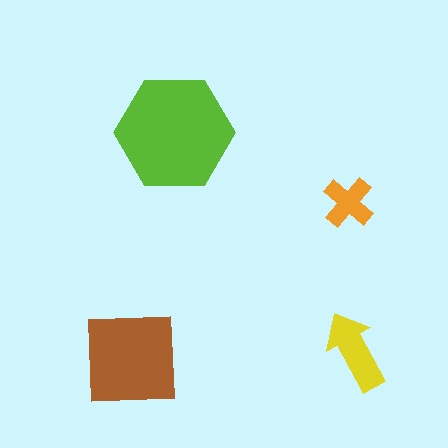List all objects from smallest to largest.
The orange cross, the yellow arrow, the brown square, the lime hexagon.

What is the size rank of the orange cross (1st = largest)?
4th.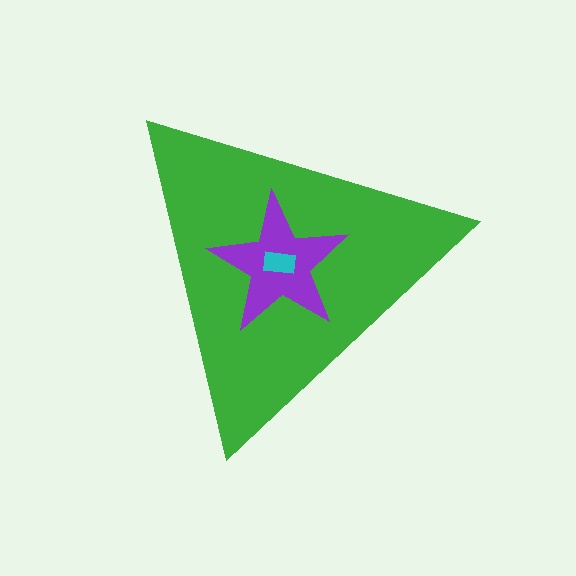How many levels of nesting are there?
3.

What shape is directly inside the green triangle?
The purple star.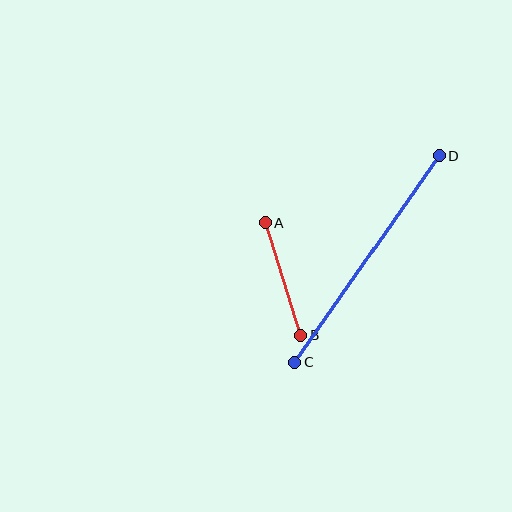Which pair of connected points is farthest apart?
Points C and D are farthest apart.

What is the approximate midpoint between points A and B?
The midpoint is at approximately (283, 279) pixels.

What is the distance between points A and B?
The distance is approximately 118 pixels.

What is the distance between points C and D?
The distance is approximately 253 pixels.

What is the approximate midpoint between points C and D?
The midpoint is at approximately (367, 259) pixels.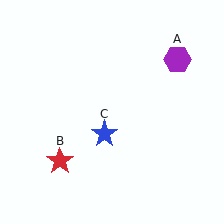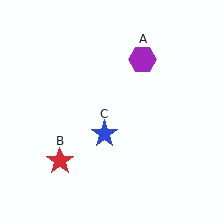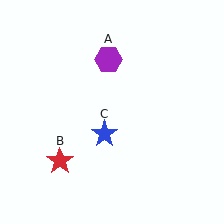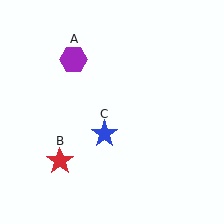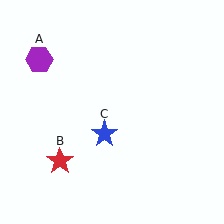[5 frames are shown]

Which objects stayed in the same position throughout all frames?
Red star (object B) and blue star (object C) remained stationary.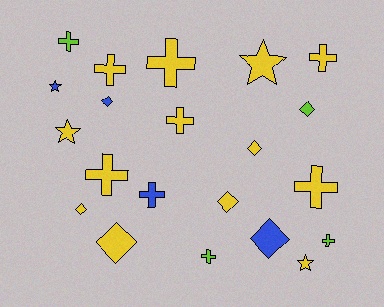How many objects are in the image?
There are 21 objects.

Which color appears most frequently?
Yellow, with 13 objects.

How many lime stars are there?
There are no lime stars.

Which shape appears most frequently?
Cross, with 10 objects.